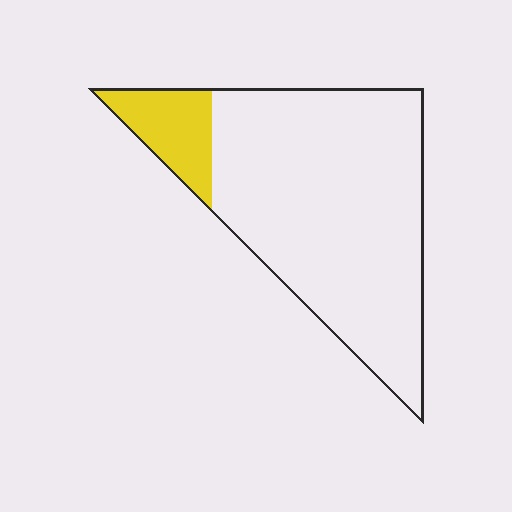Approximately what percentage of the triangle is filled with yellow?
Approximately 15%.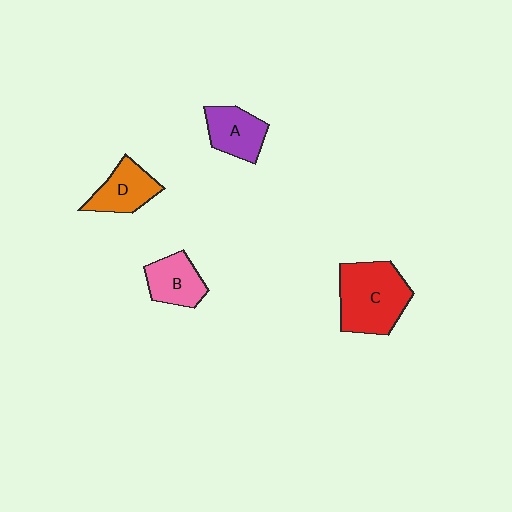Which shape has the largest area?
Shape C (red).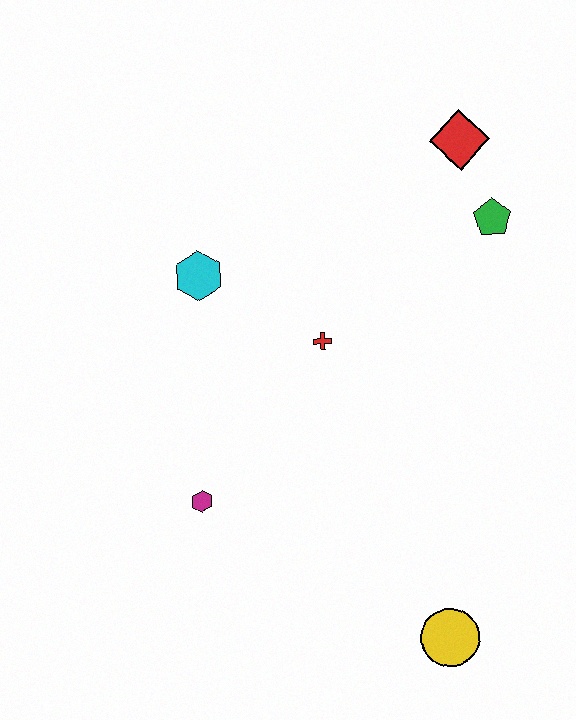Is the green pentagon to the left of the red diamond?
No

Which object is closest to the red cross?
The cyan hexagon is closest to the red cross.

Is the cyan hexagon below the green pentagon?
Yes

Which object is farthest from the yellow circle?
The red diamond is farthest from the yellow circle.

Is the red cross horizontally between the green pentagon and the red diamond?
No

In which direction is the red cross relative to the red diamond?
The red cross is below the red diamond.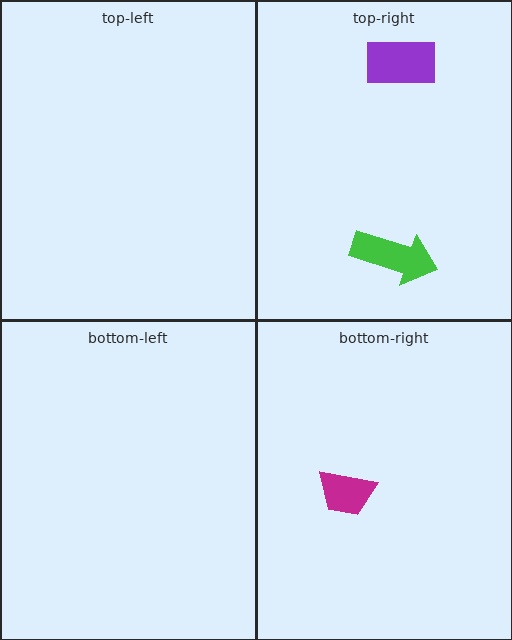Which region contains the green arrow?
The top-right region.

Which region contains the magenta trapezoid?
The bottom-right region.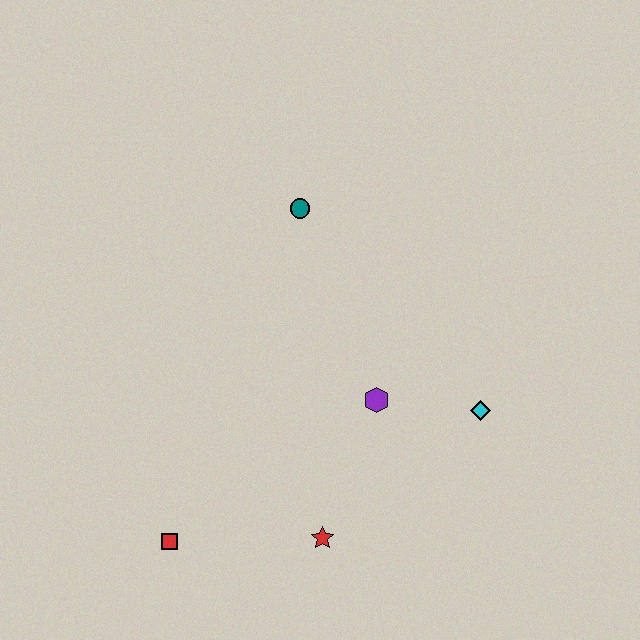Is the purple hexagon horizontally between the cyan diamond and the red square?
Yes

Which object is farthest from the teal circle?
The red square is farthest from the teal circle.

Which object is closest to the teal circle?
The purple hexagon is closest to the teal circle.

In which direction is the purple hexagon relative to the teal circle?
The purple hexagon is below the teal circle.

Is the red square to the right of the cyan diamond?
No